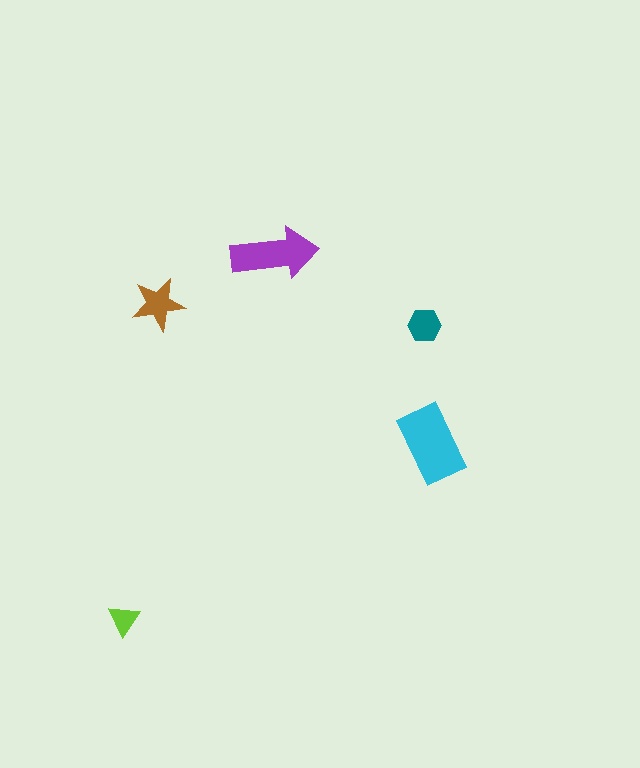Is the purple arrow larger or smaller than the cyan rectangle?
Smaller.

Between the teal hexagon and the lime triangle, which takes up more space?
The teal hexagon.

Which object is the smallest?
The lime triangle.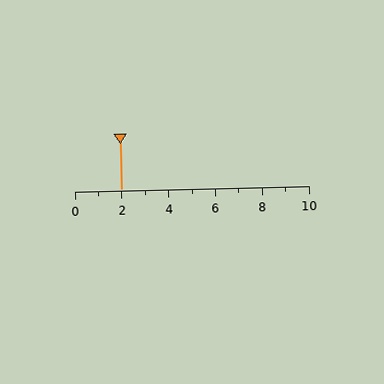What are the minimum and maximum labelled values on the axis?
The axis runs from 0 to 10.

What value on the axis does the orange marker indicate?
The marker indicates approximately 2.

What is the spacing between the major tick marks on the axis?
The major ticks are spaced 2 apart.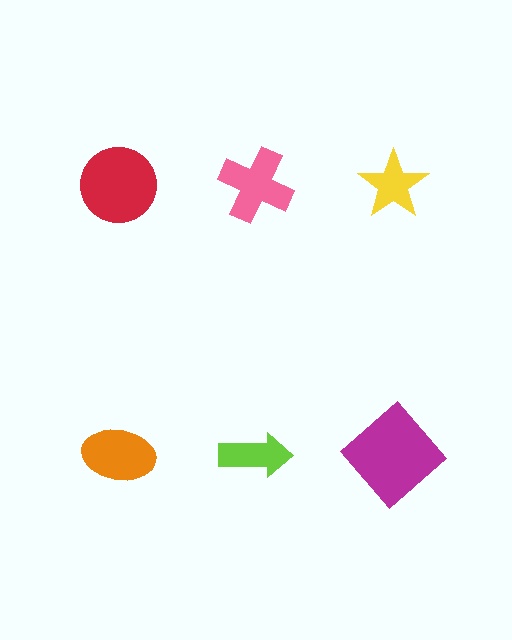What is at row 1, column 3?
A yellow star.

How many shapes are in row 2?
3 shapes.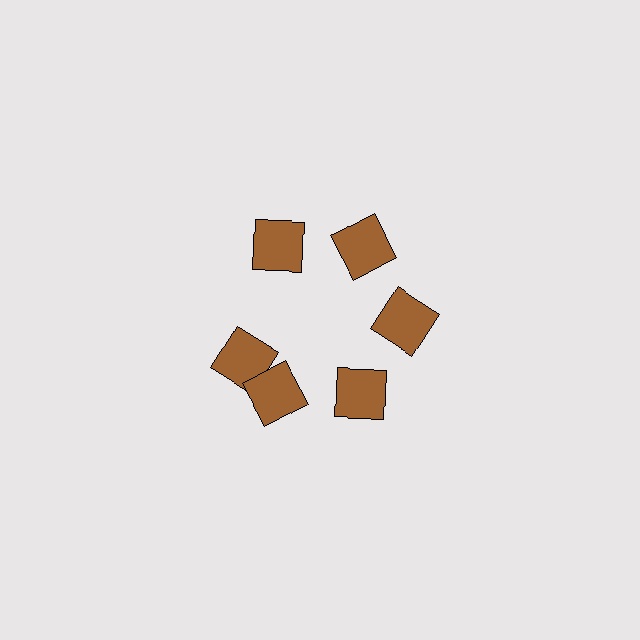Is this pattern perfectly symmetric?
No. The 6 brown squares are arranged in a ring, but one element near the 9 o'clock position is rotated out of alignment along the ring, breaking the 6-fold rotational symmetry.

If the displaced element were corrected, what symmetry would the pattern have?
It would have 6-fold rotational symmetry — the pattern would map onto itself every 60 degrees.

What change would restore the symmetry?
The symmetry would be restored by rotating it back into even spacing with its neighbors so that all 6 squares sit at equal angles and equal distance from the center.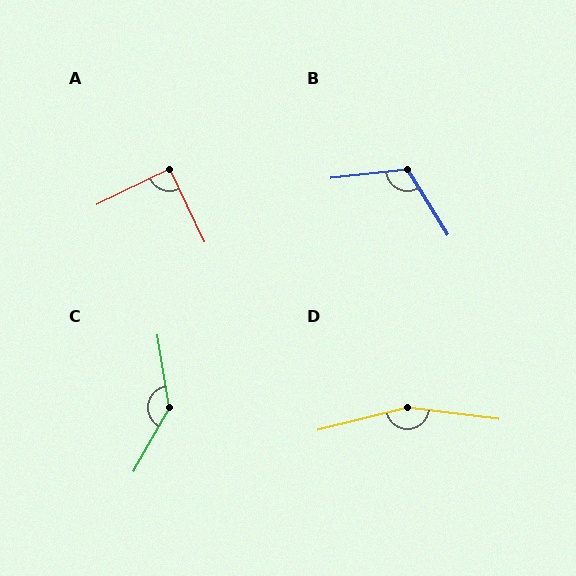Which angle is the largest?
D, at approximately 158 degrees.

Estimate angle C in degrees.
Approximately 142 degrees.